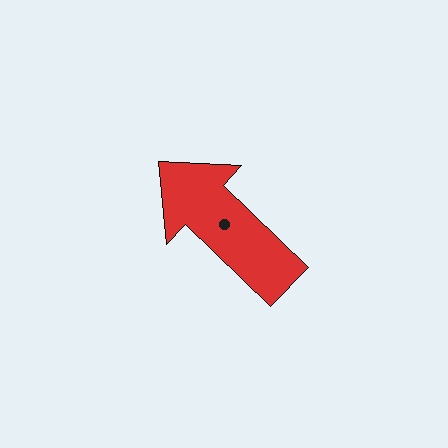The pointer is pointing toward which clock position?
Roughly 10 o'clock.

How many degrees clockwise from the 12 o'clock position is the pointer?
Approximately 314 degrees.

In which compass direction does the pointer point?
Northwest.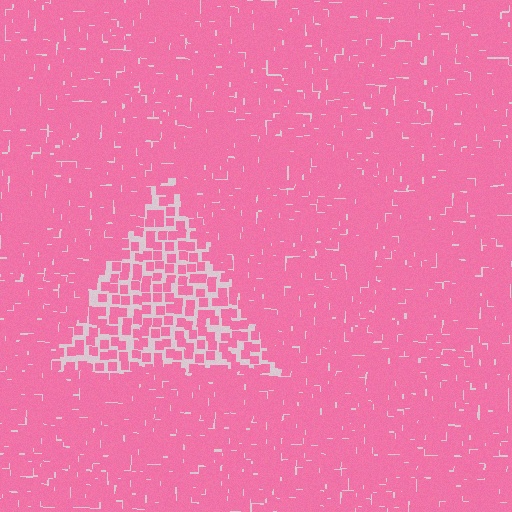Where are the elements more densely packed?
The elements are more densely packed outside the triangle boundary.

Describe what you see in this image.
The image contains small pink elements arranged at two different densities. A triangle-shaped region is visible where the elements are less densely packed than the surrounding area.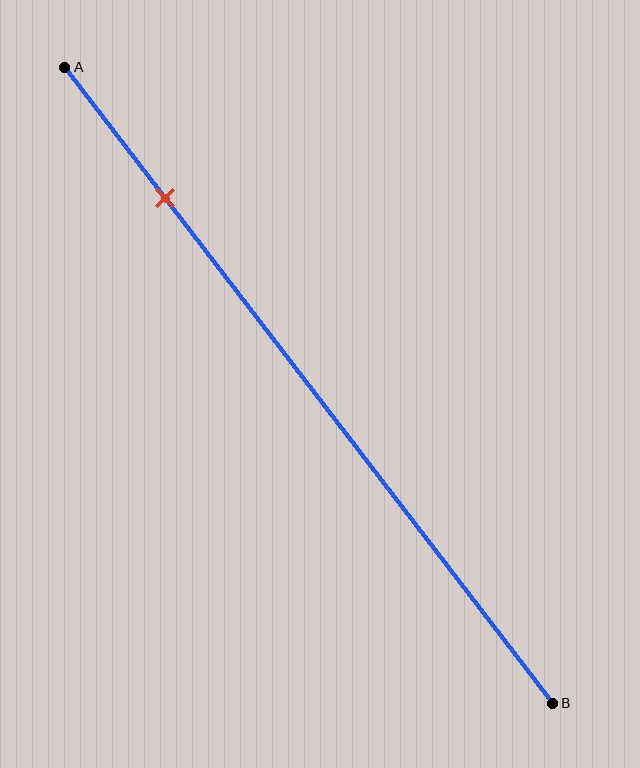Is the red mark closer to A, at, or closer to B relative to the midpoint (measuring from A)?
The red mark is closer to point A than the midpoint of segment AB.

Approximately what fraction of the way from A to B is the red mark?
The red mark is approximately 20% of the way from A to B.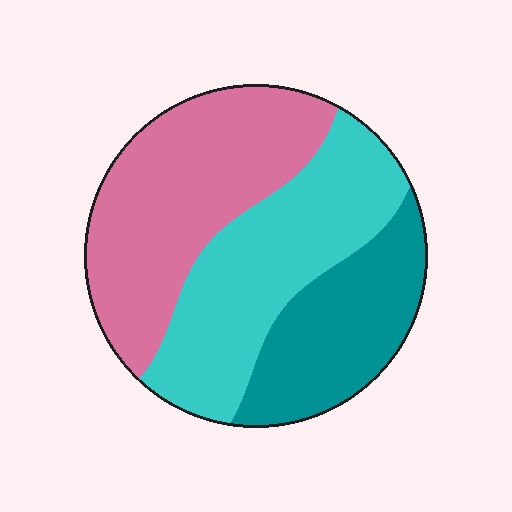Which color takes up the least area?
Teal, at roughly 25%.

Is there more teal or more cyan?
Cyan.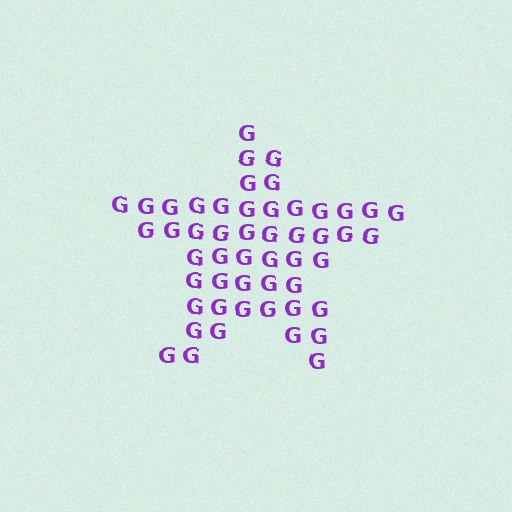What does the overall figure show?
The overall figure shows a star.